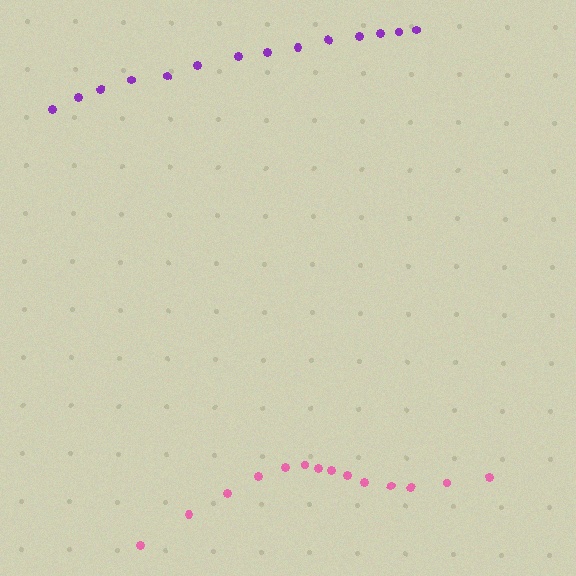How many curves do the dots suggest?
There are 2 distinct paths.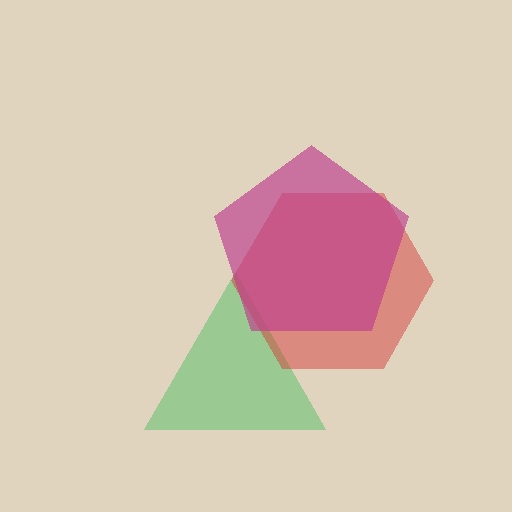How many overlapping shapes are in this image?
There are 3 overlapping shapes in the image.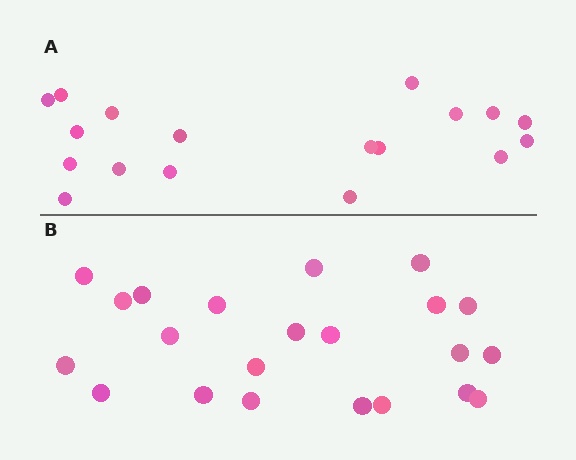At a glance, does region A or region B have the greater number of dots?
Region B (the bottom region) has more dots.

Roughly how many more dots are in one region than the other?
Region B has about 4 more dots than region A.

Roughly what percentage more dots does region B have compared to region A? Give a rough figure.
About 20% more.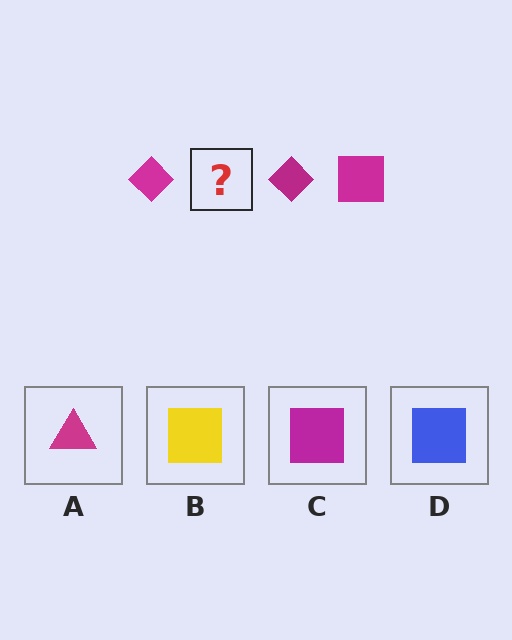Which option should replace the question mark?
Option C.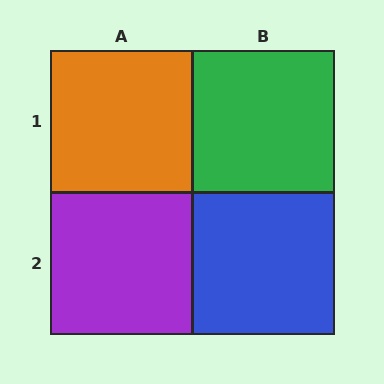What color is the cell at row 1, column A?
Orange.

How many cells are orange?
1 cell is orange.